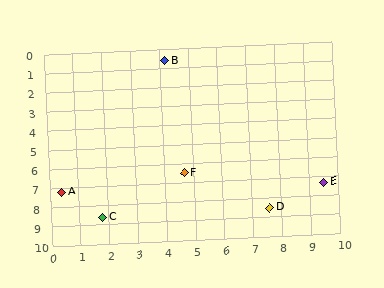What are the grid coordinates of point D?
Point D is at approximately (7.6, 8.5).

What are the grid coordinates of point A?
Point A is at approximately (0.4, 7.2).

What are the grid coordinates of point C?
Point C is at approximately (1.8, 8.6).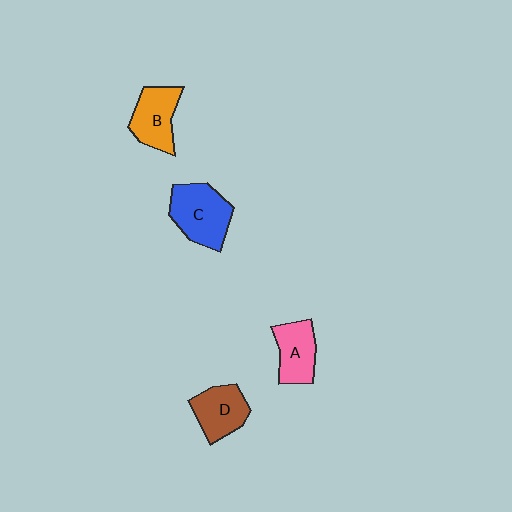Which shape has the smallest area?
Shape A (pink).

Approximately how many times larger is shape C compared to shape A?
Approximately 1.4 times.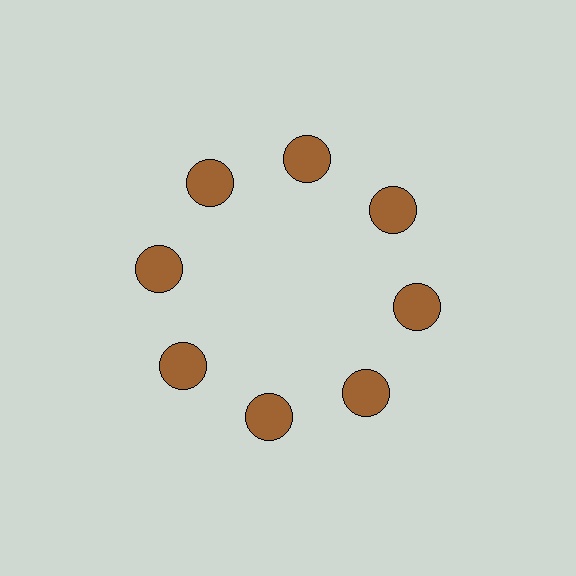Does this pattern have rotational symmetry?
Yes, this pattern has 8-fold rotational symmetry. It looks the same after rotating 45 degrees around the center.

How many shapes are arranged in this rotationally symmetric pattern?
There are 8 shapes, arranged in 8 groups of 1.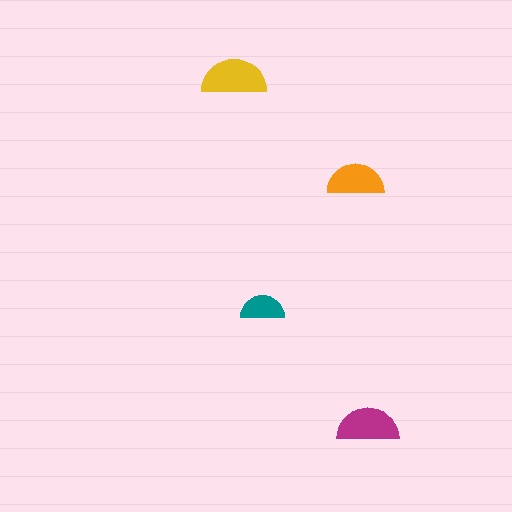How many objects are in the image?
There are 4 objects in the image.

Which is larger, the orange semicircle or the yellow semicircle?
The yellow one.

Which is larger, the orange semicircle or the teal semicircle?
The orange one.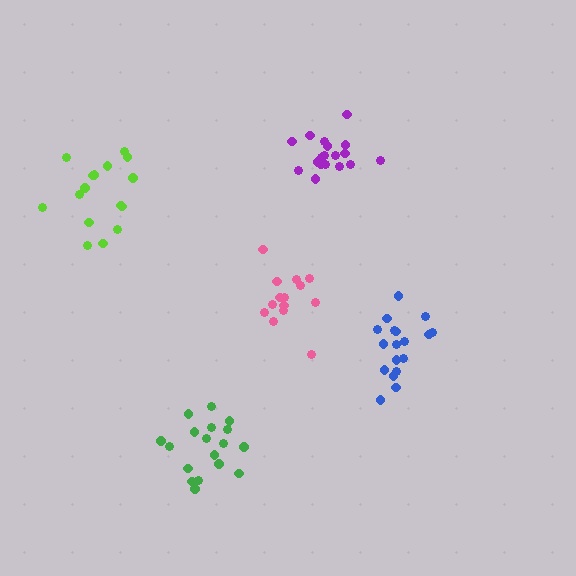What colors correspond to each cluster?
The clusters are colored: pink, green, lime, blue, purple.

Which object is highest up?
The purple cluster is topmost.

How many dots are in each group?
Group 1: 14 dots, Group 2: 18 dots, Group 3: 16 dots, Group 4: 18 dots, Group 5: 18 dots (84 total).